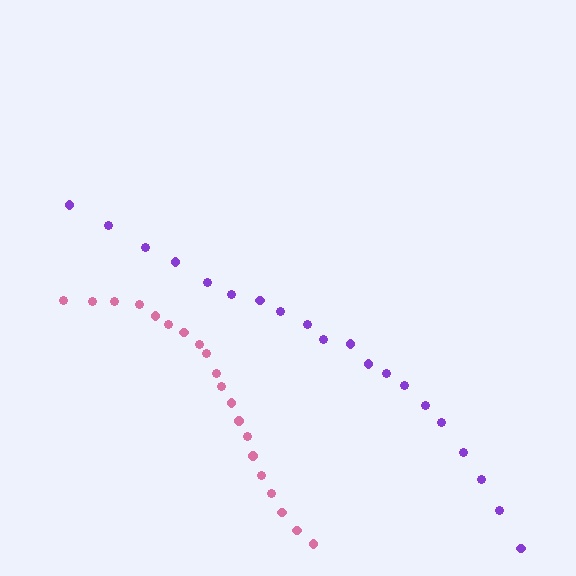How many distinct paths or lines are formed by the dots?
There are 2 distinct paths.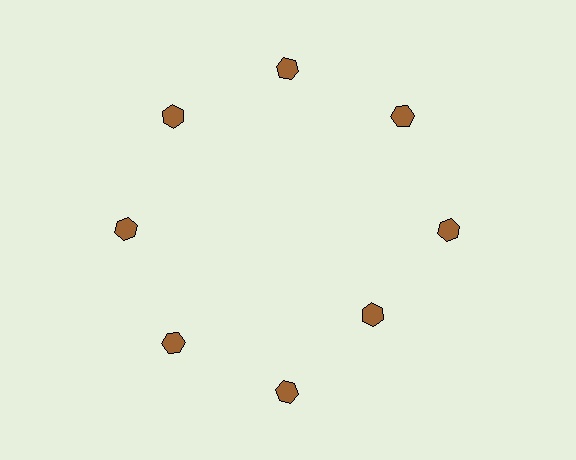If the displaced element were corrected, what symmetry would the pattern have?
It would have 8-fold rotational symmetry — the pattern would map onto itself every 45 degrees.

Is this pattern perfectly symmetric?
No. The 8 brown hexagons are arranged in a ring, but one element near the 4 o'clock position is pulled inward toward the center, breaking the 8-fold rotational symmetry.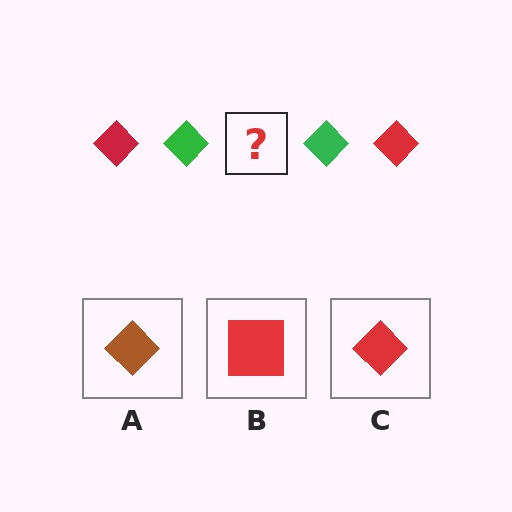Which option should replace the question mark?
Option C.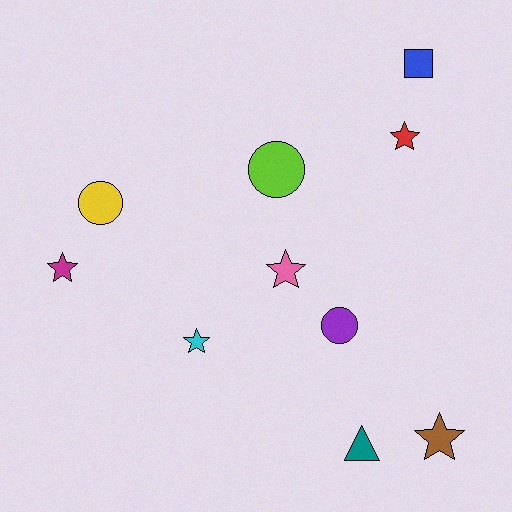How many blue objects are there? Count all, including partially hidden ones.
There is 1 blue object.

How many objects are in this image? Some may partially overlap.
There are 10 objects.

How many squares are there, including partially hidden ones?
There is 1 square.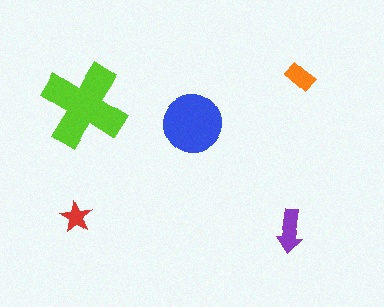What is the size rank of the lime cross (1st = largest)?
1st.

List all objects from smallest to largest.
The red star, the orange rectangle, the purple arrow, the blue circle, the lime cross.